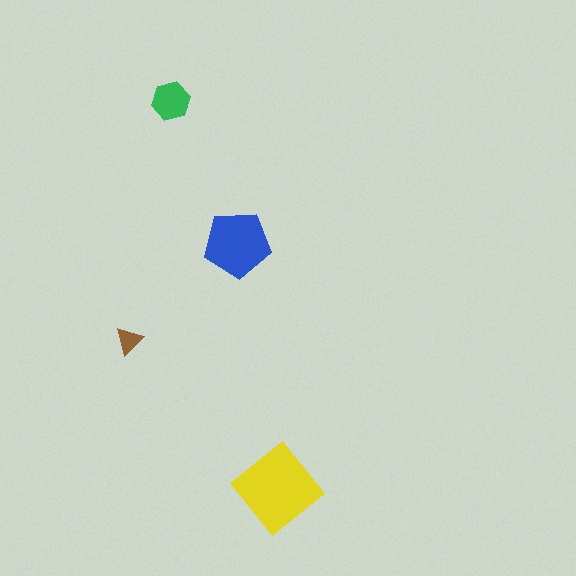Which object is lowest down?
The yellow diamond is bottommost.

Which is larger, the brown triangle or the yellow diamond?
The yellow diamond.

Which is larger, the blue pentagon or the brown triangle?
The blue pentagon.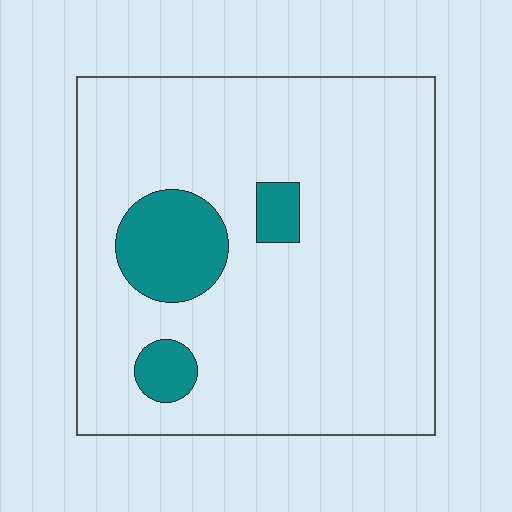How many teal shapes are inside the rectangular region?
3.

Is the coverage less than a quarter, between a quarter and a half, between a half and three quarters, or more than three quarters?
Less than a quarter.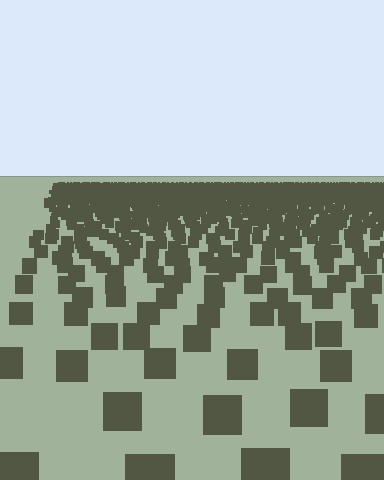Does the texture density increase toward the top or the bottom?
Density increases toward the top.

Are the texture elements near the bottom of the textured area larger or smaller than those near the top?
Larger. Near the bottom, elements are closer to the viewer and appear at a bigger on-screen size.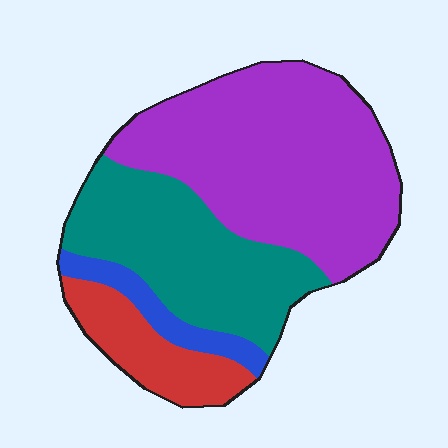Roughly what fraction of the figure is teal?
Teal covers 31% of the figure.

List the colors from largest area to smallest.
From largest to smallest: purple, teal, red, blue.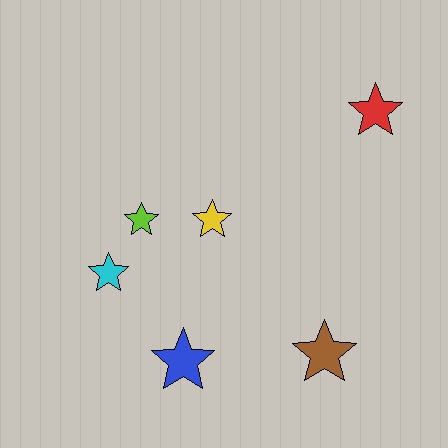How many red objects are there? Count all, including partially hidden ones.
There is 1 red object.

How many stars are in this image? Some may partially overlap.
There are 6 stars.